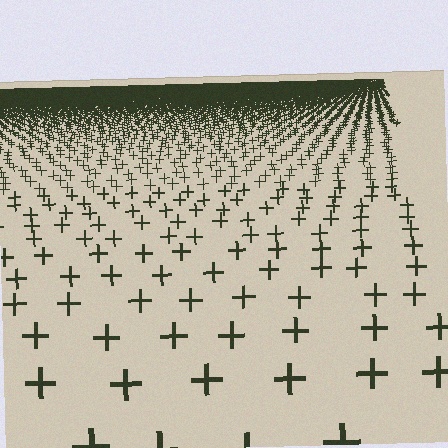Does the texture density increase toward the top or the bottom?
Density increases toward the top.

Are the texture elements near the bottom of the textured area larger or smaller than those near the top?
Larger. Near the bottom, elements are closer to the viewer and appear at a bigger on-screen size.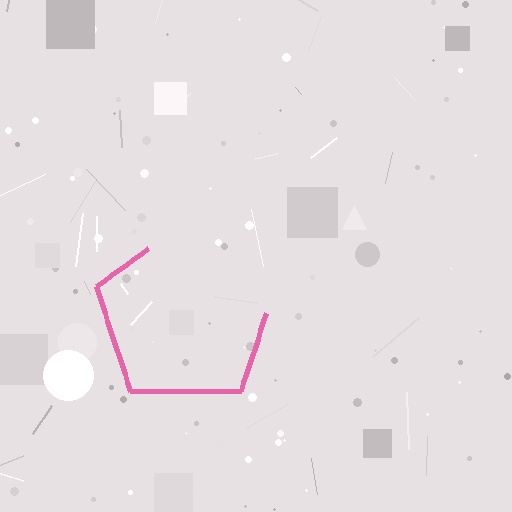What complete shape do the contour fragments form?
The contour fragments form a pentagon.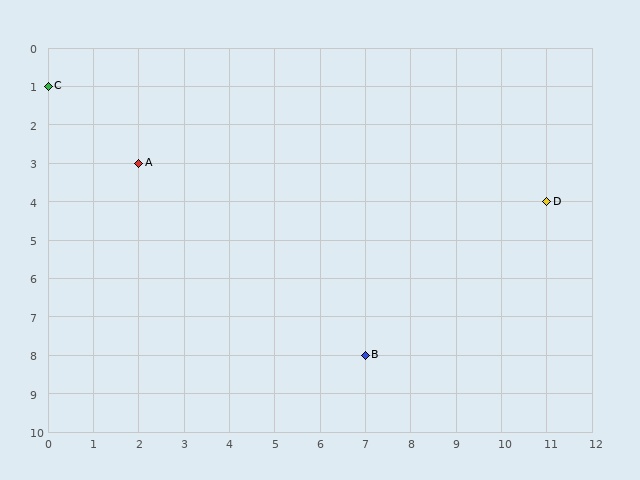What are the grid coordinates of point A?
Point A is at grid coordinates (2, 3).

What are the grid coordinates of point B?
Point B is at grid coordinates (7, 8).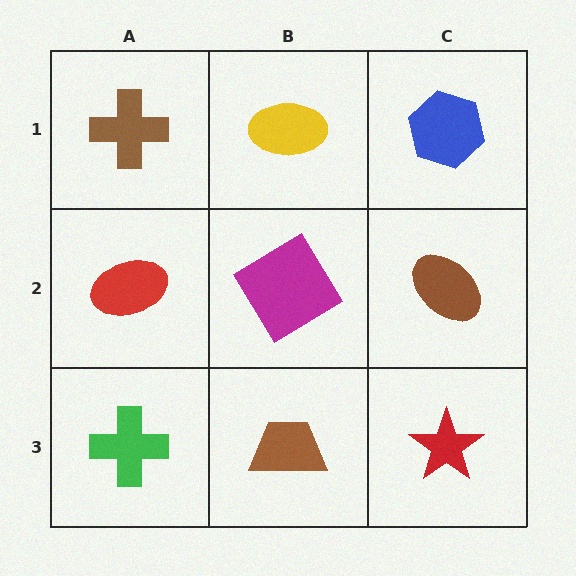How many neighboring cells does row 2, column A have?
3.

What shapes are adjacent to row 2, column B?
A yellow ellipse (row 1, column B), a brown trapezoid (row 3, column B), a red ellipse (row 2, column A), a brown ellipse (row 2, column C).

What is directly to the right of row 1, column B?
A blue hexagon.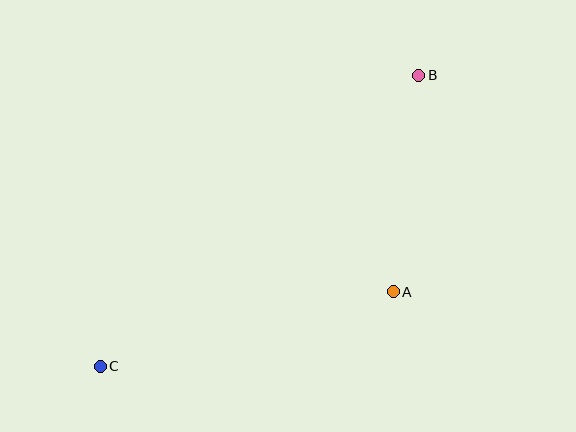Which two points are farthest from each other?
Points B and C are farthest from each other.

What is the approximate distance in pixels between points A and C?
The distance between A and C is approximately 303 pixels.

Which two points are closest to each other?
Points A and B are closest to each other.